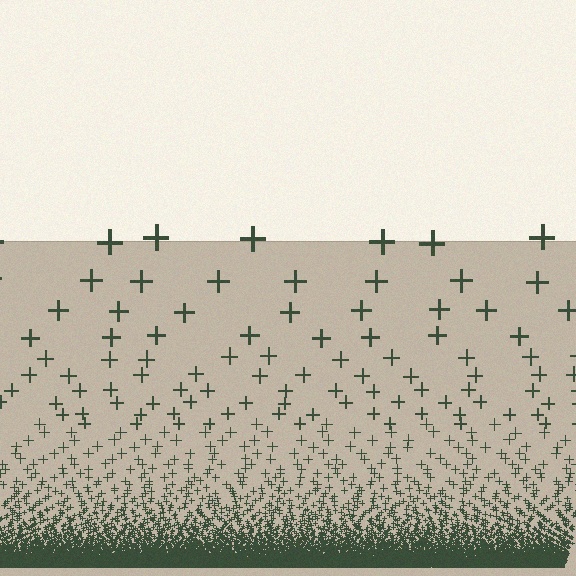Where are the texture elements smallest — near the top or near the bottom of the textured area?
Near the bottom.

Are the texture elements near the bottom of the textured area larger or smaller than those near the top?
Smaller. The gradient is inverted — elements near the bottom are smaller and denser.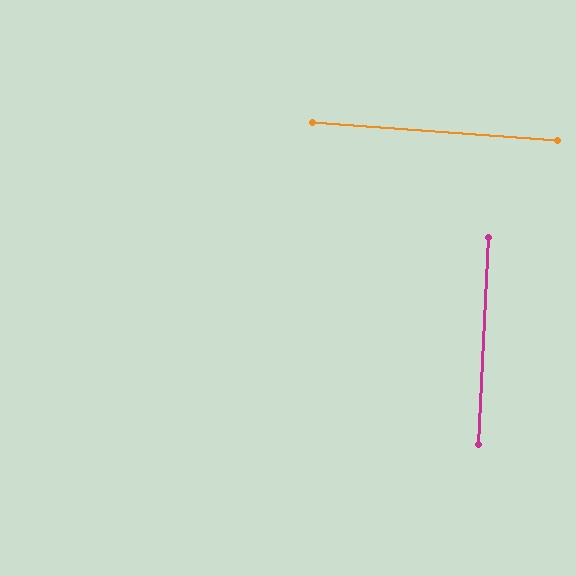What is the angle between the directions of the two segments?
Approximately 89 degrees.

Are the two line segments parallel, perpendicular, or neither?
Perpendicular — they meet at approximately 89°.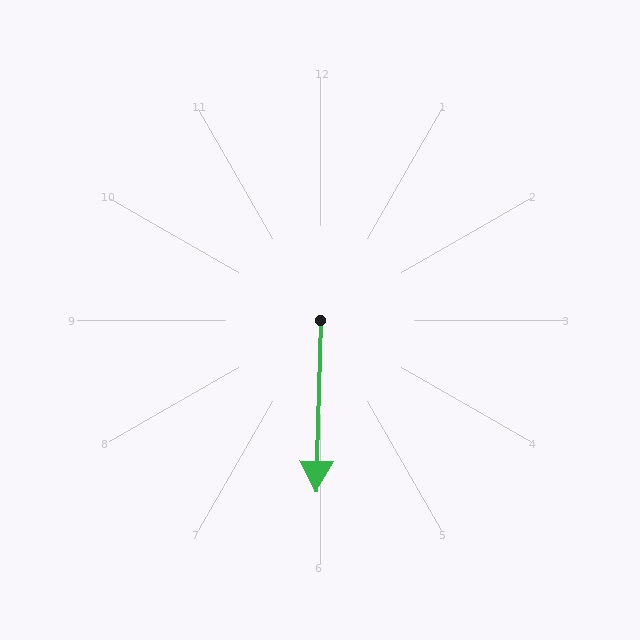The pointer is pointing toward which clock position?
Roughly 6 o'clock.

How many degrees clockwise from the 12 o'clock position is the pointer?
Approximately 181 degrees.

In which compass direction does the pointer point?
South.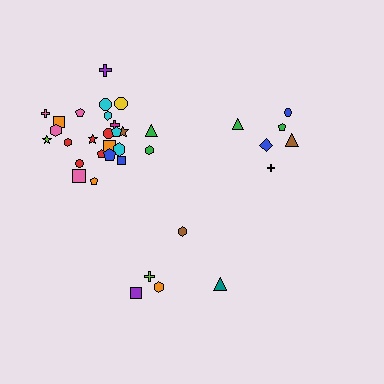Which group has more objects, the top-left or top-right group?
The top-left group.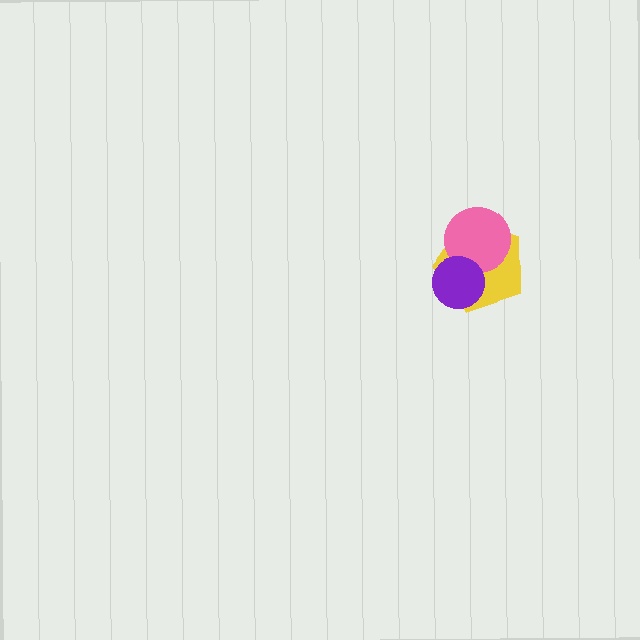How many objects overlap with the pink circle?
2 objects overlap with the pink circle.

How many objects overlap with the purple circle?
2 objects overlap with the purple circle.